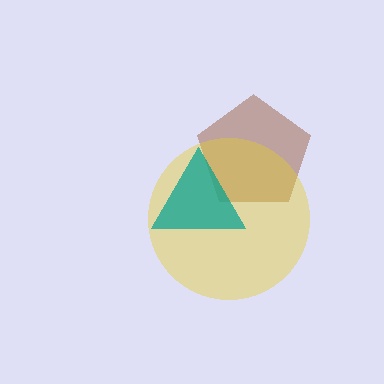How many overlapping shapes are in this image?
There are 3 overlapping shapes in the image.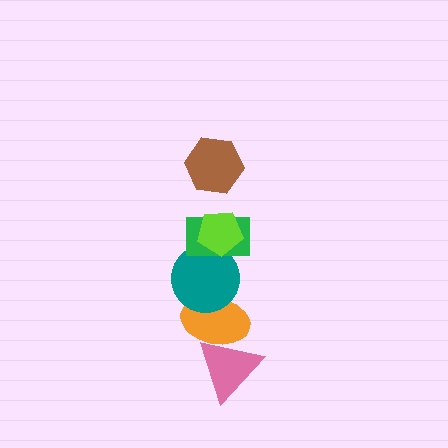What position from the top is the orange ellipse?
The orange ellipse is 5th from the top.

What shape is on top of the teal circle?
The green rectangle is on top of the teal circle.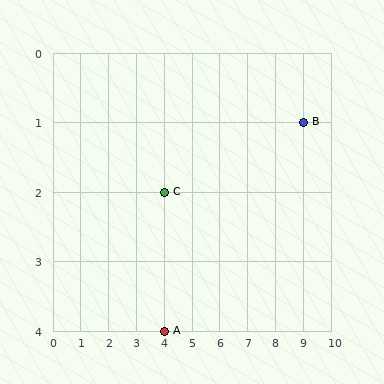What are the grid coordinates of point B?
Point B is at grid coordinates (9, 1).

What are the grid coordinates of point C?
Point C is at grid coordinates (4, 2).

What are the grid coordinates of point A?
Point A is at grid coordinates (4, 4).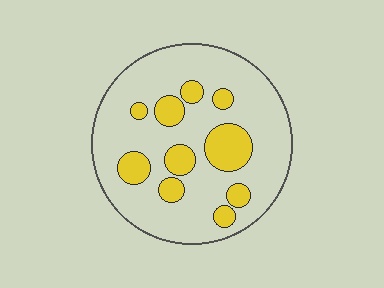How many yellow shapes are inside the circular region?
10.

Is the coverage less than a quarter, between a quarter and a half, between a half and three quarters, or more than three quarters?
Less than a quarter.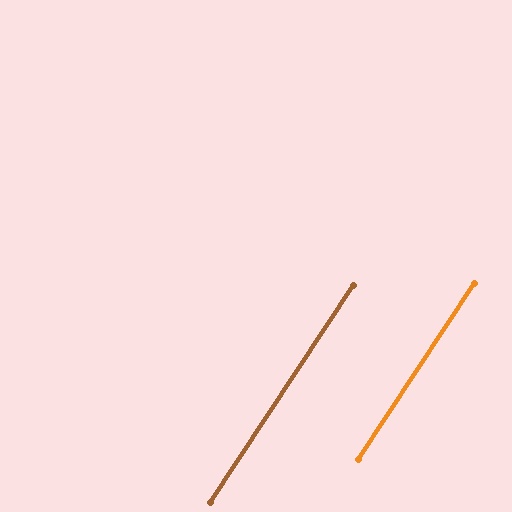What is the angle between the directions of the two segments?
Approximately 0 degrees.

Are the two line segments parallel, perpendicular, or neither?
Parallel — their directions differ by only 0.1°.